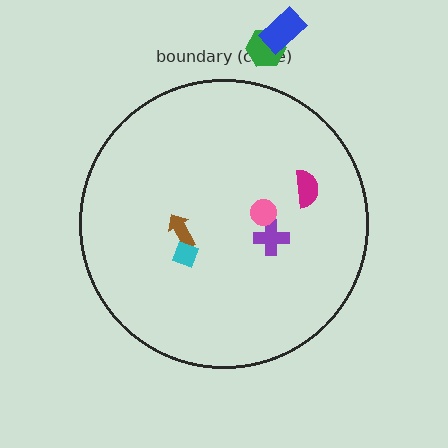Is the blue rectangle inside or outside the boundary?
Outside.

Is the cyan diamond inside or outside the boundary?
Inside.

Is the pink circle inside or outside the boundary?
Inside.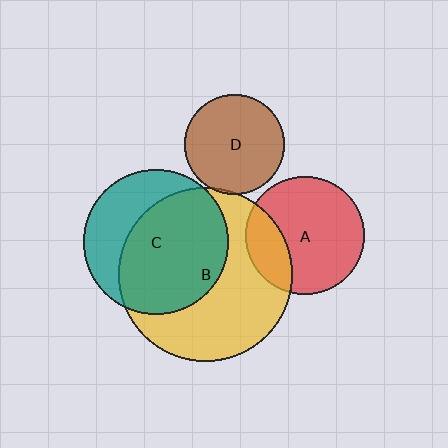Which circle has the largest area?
Circle B (yellow).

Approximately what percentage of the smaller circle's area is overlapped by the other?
Approximately 65%.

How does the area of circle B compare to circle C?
Approximately 1.5 times.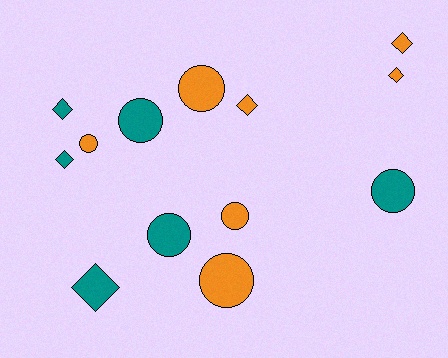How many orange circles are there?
There are 4 orange circles.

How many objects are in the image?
There are 13 objects.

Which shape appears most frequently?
Circle, with 7 objects.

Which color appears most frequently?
Orange, with 7 objects.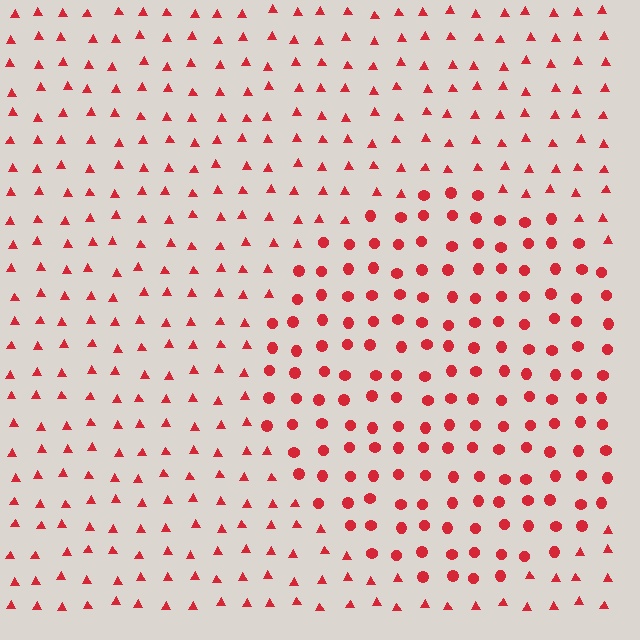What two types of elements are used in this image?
The image uses circles inside the circle region and triangles outside it.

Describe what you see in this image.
The image is filled with small red elements arranged in a uniform grid. A circle-shaped region contains circles, while the surrounding area contains triangles. The boundary is defined purely by the change in element shape.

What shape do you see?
I see a circle.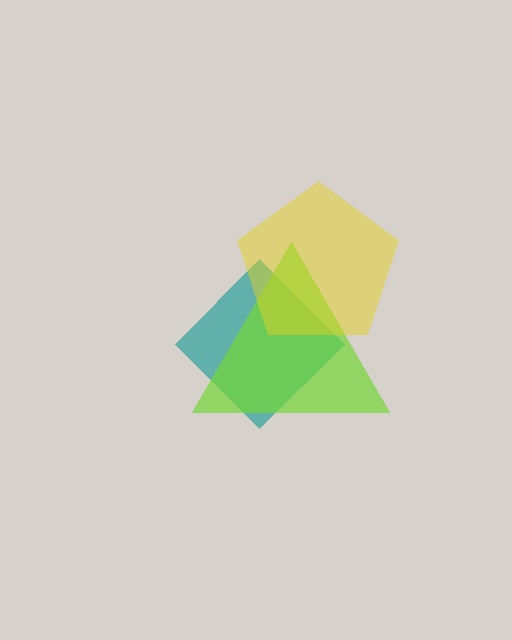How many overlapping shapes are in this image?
There are 3 overlapping shapes in the image.